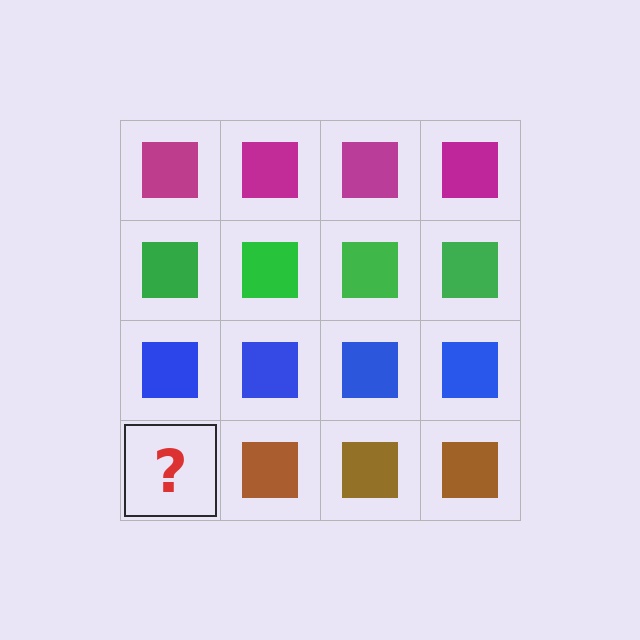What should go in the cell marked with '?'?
The missing cell should contain a brown square.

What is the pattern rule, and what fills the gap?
The rule is that each row has a consistent color. The gap should be filled with a brown square.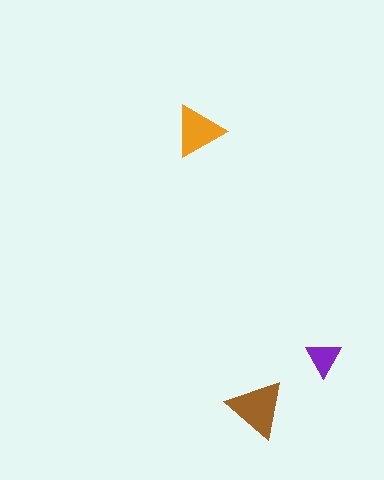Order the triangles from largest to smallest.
the brown one, the orange one, the purple one.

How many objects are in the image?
There are 3 objects in the image.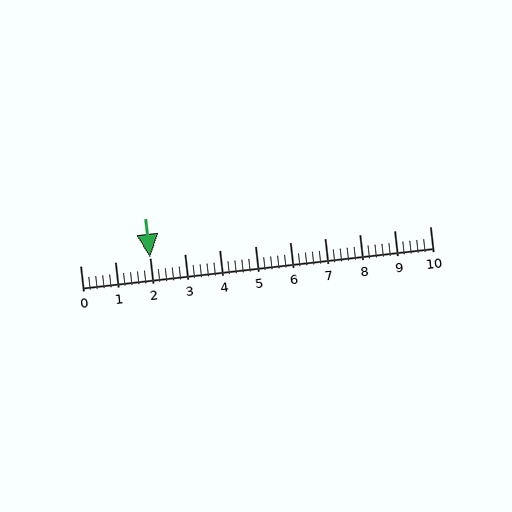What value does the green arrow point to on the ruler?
The green arrow points to approximately 2.0.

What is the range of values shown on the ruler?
The ruler shows values from 0 to 10.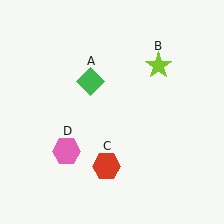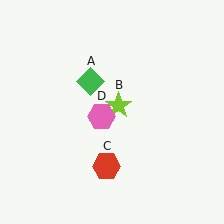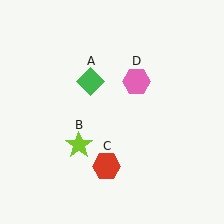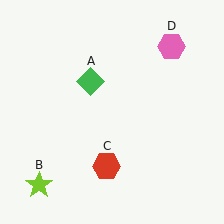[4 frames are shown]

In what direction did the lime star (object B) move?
The lime star (object B) moved down and to the left.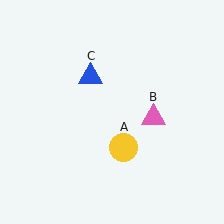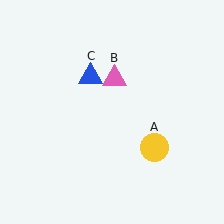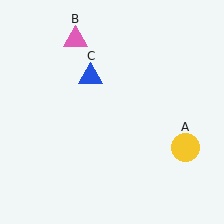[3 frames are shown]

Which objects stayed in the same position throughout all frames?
Blue triangle (object C) remained stationary.